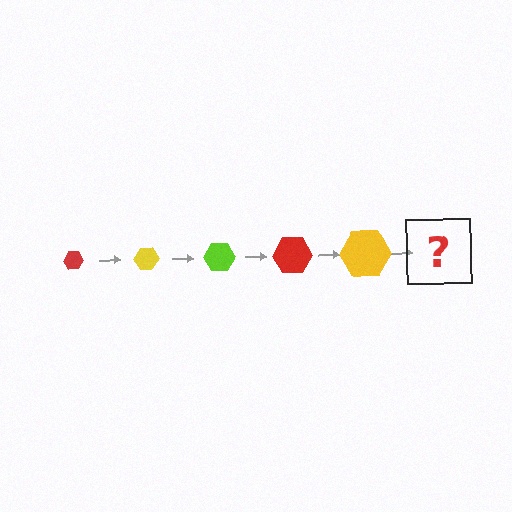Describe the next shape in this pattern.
It should be a lime hexagon, larger than the previous one.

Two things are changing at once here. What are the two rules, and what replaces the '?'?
The two rules are that the hexagon grows larger each step and the color cycles through red, yellow, and lime. The '?' should be a lime hexagon, larger than the previous one.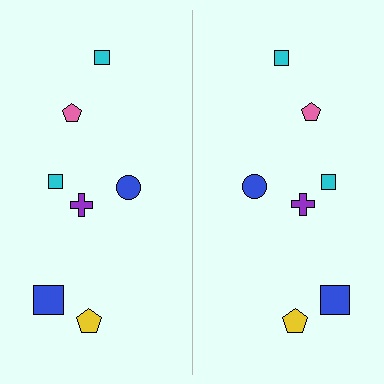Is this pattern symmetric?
Yes, this pattern has bilateral (reflection) symmetry.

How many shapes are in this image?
There are 14 shapes in this image.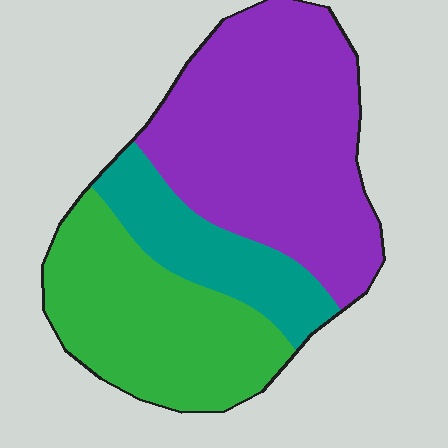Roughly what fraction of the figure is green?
Green covers 33% of the figure.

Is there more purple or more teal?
Purple.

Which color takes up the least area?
Teal, at roughly 20%.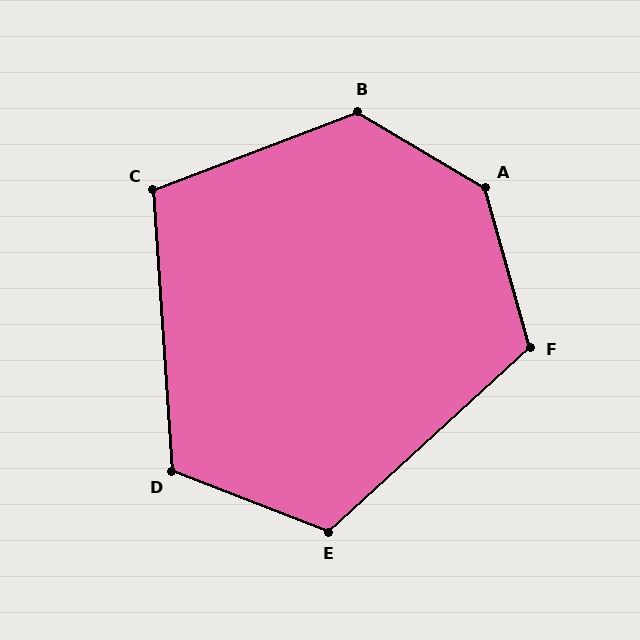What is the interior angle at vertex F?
Approximately 117 degrees (obtuse).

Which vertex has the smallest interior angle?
C, at approximately 107 degrees.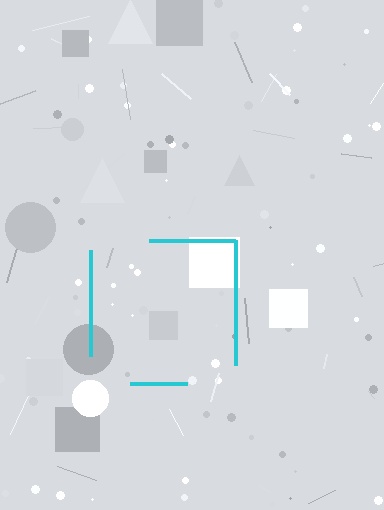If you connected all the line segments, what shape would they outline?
They would outline a square.